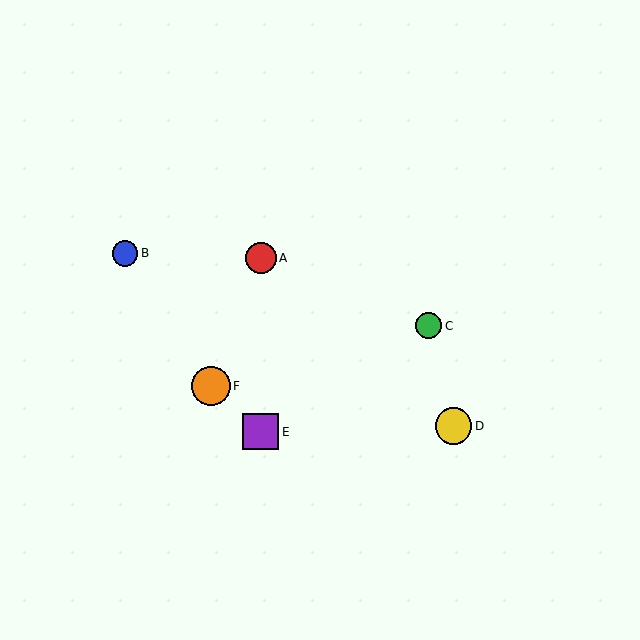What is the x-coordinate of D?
Object D is at x≈454.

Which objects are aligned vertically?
Objects A, E are aligned vertically.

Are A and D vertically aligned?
No, A is at x≈261 and D is at x≈454.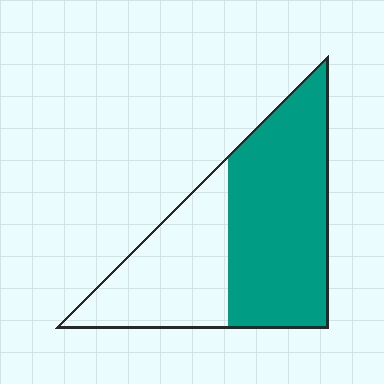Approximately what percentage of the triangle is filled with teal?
Approximately 60%.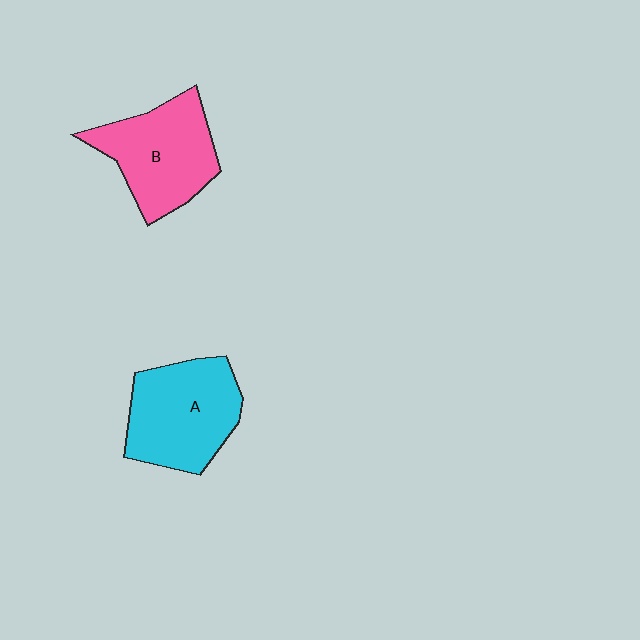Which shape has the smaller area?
Shape B (pink).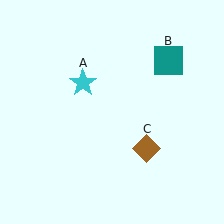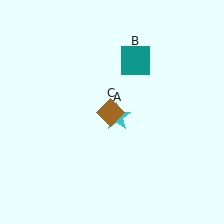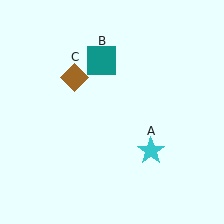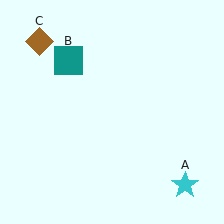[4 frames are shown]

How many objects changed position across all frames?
3 objects changed position: cyan star (object A), teal square (object B), brown diamond (object C).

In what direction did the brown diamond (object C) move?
The brown diamond (object C) moved up and to the left.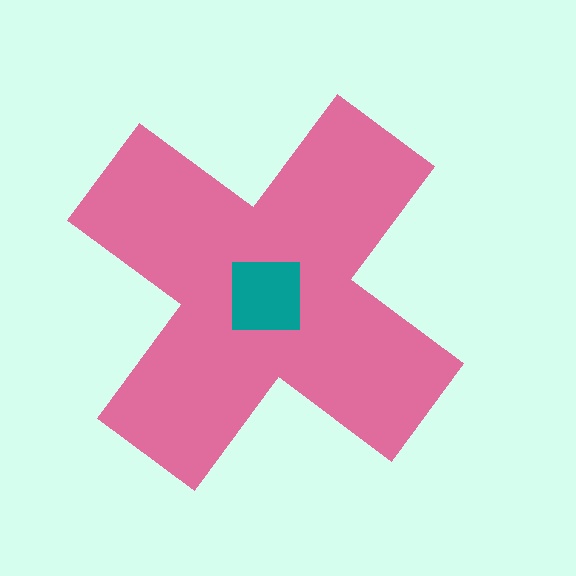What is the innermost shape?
The teal square.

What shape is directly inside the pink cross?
The teal square.